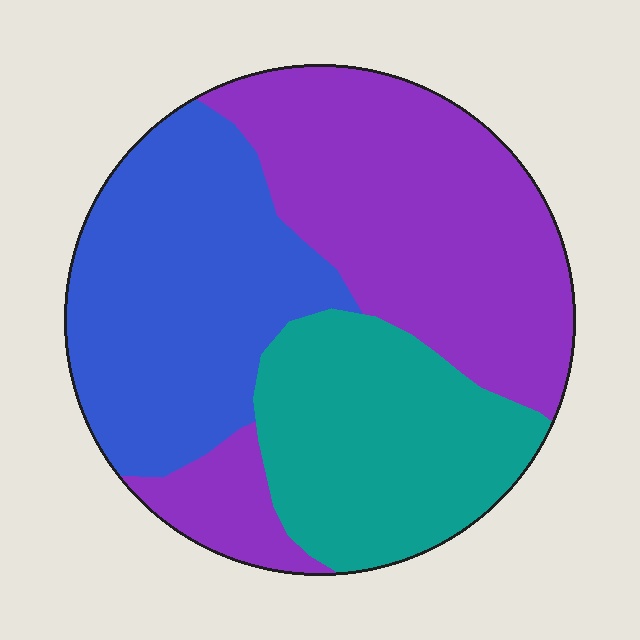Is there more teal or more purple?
Purple.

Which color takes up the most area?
Purple, at roughly 40%.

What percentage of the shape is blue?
Blue covers roughly 30% of the shape.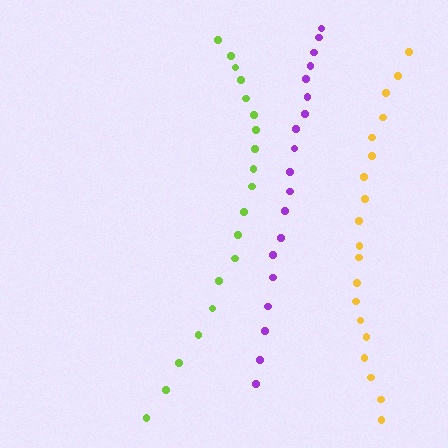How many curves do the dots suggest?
There are 3 distinct paths.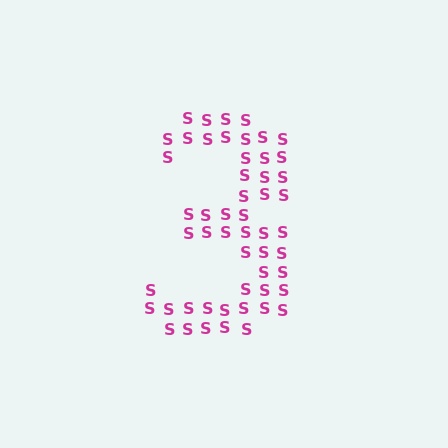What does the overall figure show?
The overall figure shows the digit 3.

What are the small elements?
The small elements are letter S's.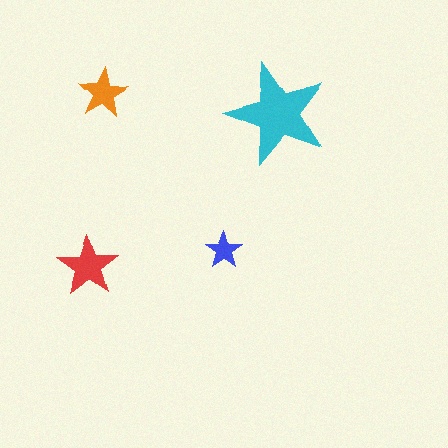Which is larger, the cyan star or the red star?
The cyan one.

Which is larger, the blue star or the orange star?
The orange one.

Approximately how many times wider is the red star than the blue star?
About 1.5 times wider.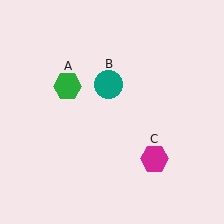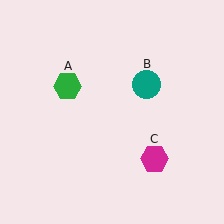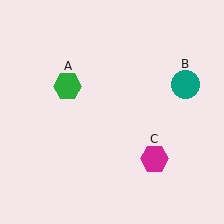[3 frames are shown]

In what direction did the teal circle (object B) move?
The teal circle (object B) moved right.